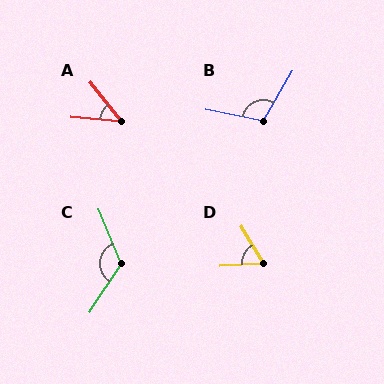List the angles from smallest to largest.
A (47°), D (63°), B (109°), C (125°).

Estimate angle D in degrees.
Approximately 63 degrees.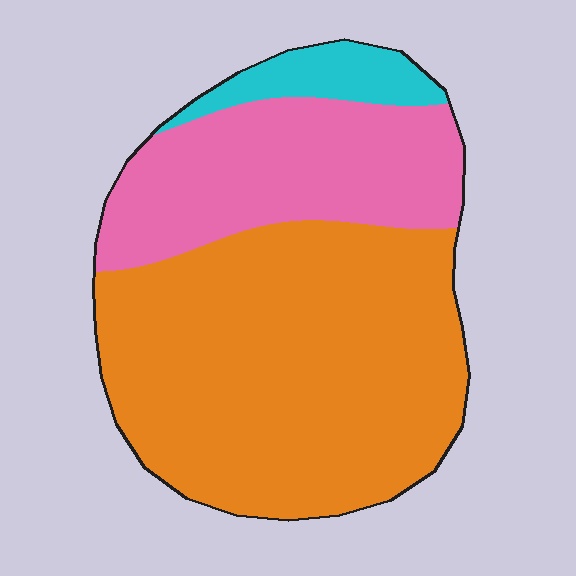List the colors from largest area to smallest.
From largest to smallest: orange, pink, cyan.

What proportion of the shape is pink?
Pink takes up between a quarter and a half of the shape.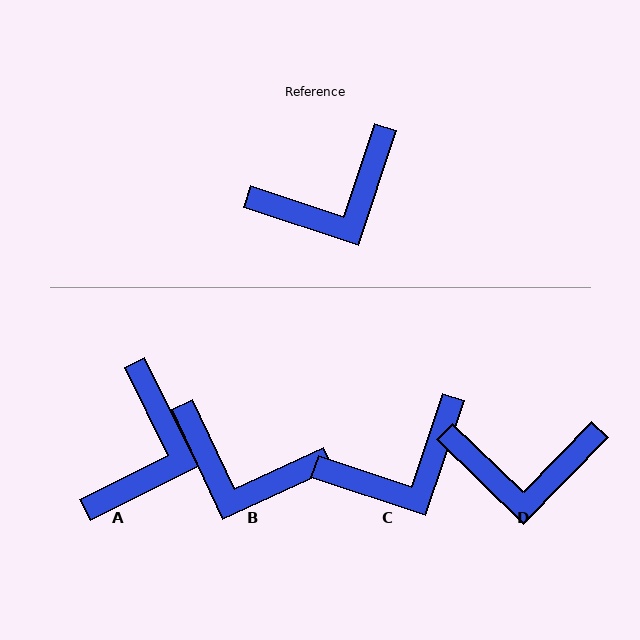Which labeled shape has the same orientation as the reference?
C.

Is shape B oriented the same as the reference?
No, it is off by about 47 degrees.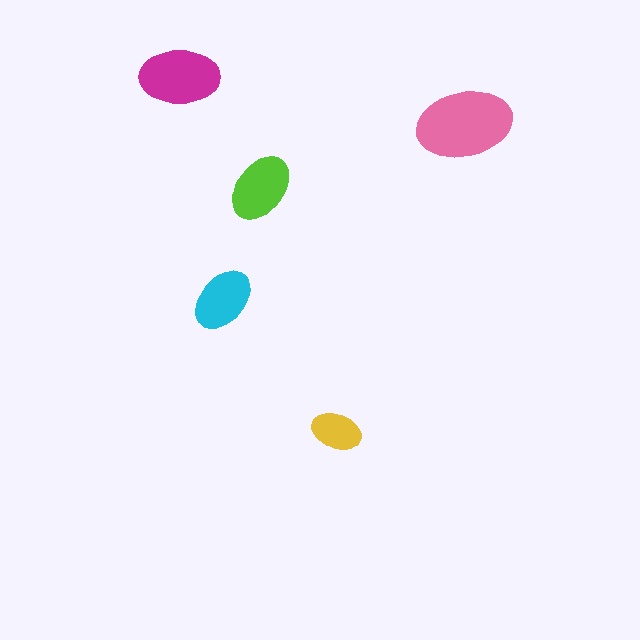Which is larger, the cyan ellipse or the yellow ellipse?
The cyan one.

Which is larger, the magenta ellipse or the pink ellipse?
The pink one.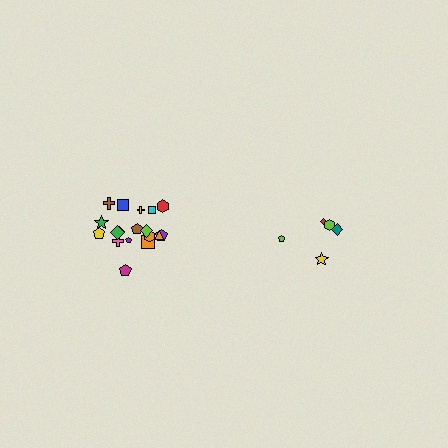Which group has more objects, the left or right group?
The left group.